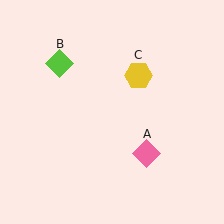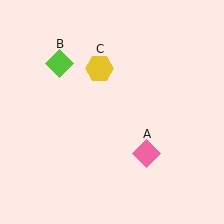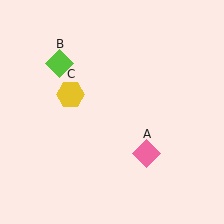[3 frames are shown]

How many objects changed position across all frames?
1 object changed position: yellow hexagon (object C).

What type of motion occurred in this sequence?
The yellow hexagon (object C) rotated counterclockwise around the center of the scene.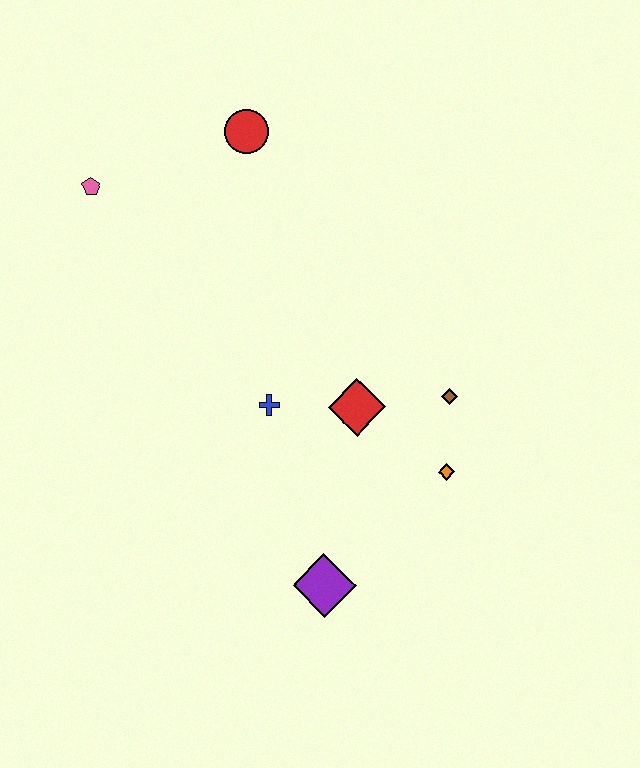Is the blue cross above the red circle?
No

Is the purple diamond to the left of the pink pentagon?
No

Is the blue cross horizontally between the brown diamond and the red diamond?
No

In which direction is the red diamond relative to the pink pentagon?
The red diamond is to the right of the pink pentagon.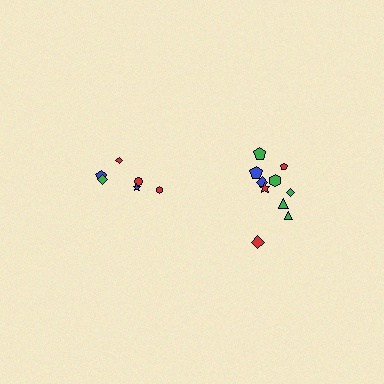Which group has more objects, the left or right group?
The right group.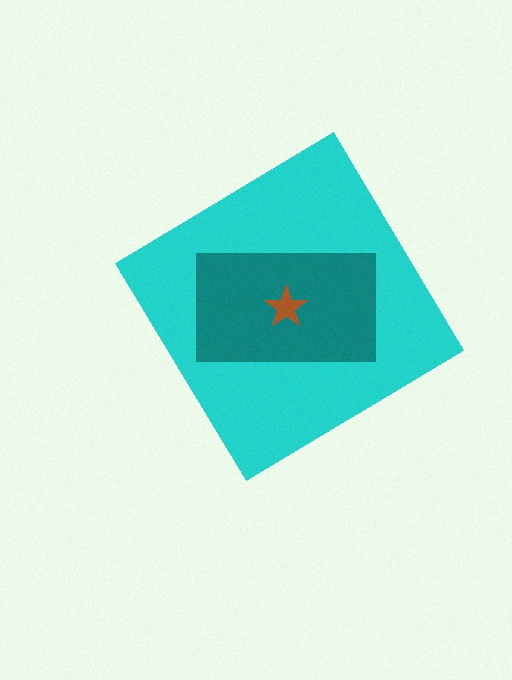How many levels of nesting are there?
3.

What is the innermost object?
The brown star.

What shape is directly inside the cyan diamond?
The teal rectangle.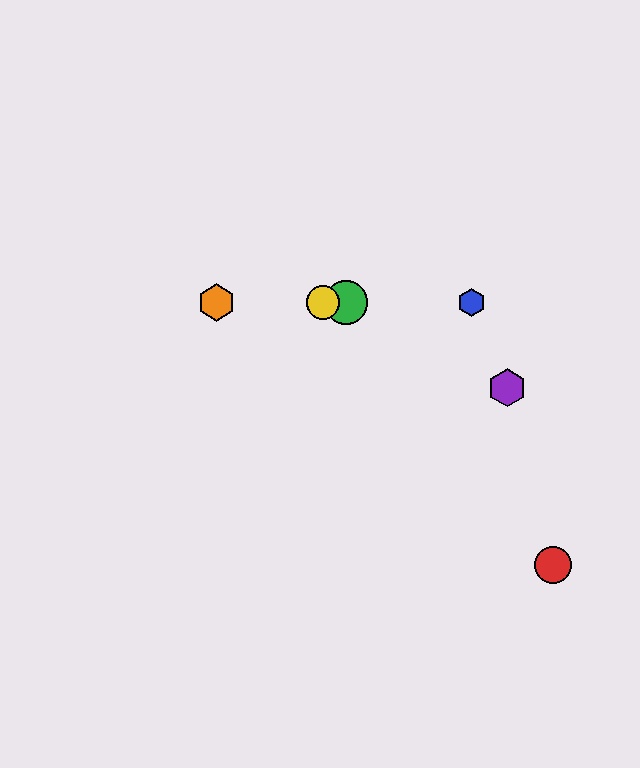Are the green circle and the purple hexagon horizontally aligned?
No, the green circle is at y≈302 and the purple hexagon is at y≈388.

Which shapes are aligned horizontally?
The blue hexagon, the green circle, the yellow circle, the orange hexagon are aligned horizontally.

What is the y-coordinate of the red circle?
The red circle is at y≈565.